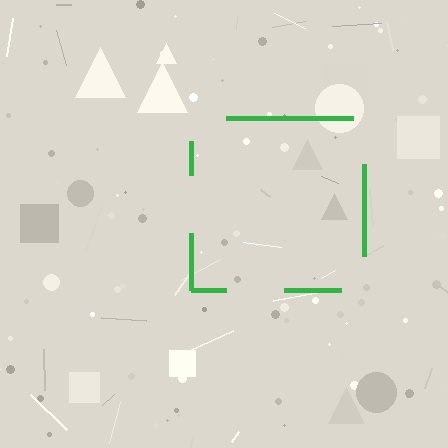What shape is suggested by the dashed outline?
The dashed outline suggests a square.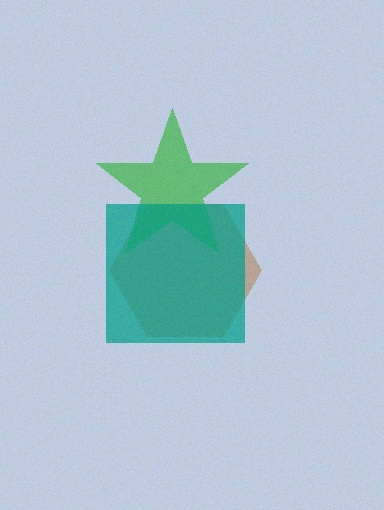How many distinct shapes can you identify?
There are 3 distinct shapes: a brown hexagon, a green star, a teal square.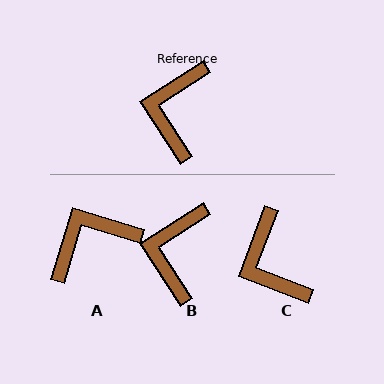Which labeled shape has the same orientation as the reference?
B.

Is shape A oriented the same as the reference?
No, it is off by about 50 degrees.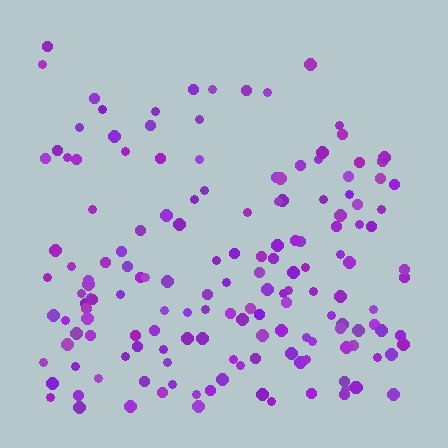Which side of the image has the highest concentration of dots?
The bottom.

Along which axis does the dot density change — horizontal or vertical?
Vertical.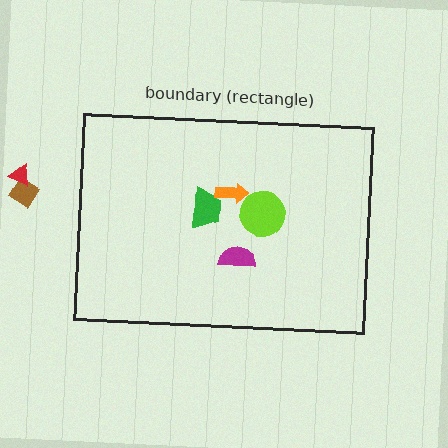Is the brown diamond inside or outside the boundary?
Outside.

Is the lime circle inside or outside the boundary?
Inside.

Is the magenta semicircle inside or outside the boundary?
Inside.